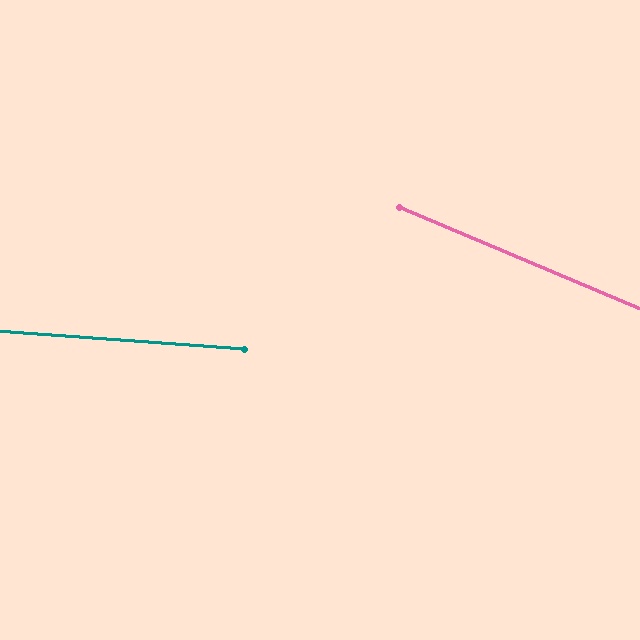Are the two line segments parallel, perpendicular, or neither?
Neither parallel nor perpendicular — they differ by about 19°.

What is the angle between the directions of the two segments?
Approximately 19 degrees.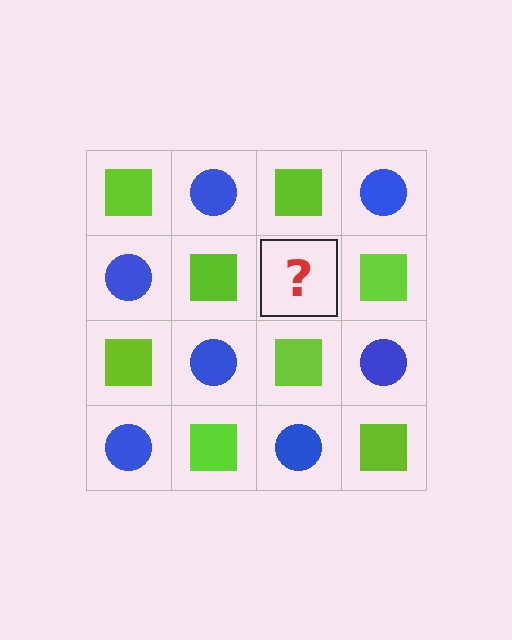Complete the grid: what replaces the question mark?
The question mark should be replaced with a blue circle.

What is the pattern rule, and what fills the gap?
The rule is that it alternates lime square and blue circle in a checkerboard pattern. The gap should be filled with a blue circle.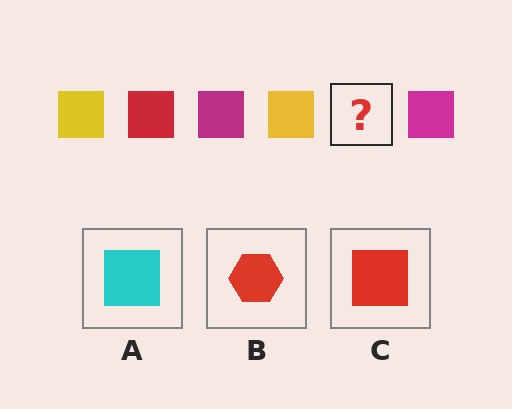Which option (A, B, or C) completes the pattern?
C.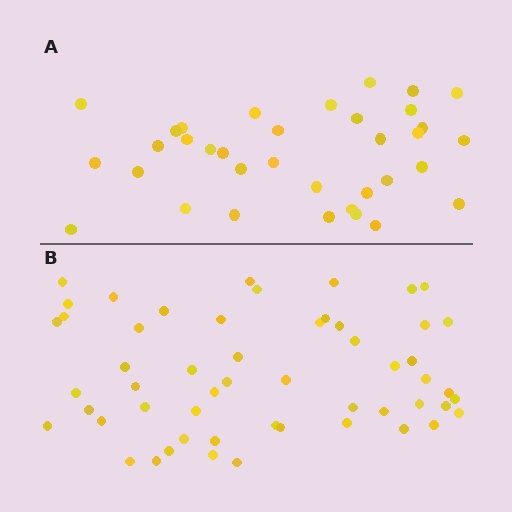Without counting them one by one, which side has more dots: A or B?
Region B (the bottom region) has more dots.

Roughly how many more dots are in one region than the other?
Region B has approximately 20 more dots than region A.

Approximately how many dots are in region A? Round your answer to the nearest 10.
About 40 dots. (The exact count is 35, which rounds to 40.)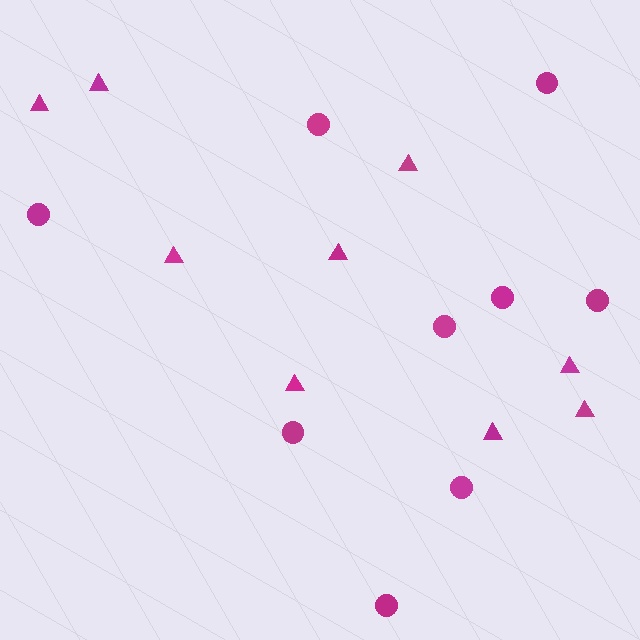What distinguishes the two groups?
There are 2 groups: one group of circles (9) and one group of triangles (9).